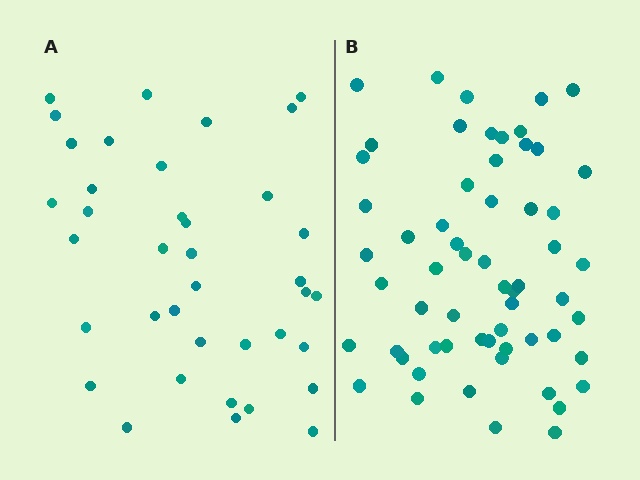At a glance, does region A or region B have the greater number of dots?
Region B (the right region) has more dots.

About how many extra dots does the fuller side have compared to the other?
Region B has approximately 20 more dots than region A.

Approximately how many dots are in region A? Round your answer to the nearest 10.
About 40 dots. (The exact count is 38, which rounds to 40.)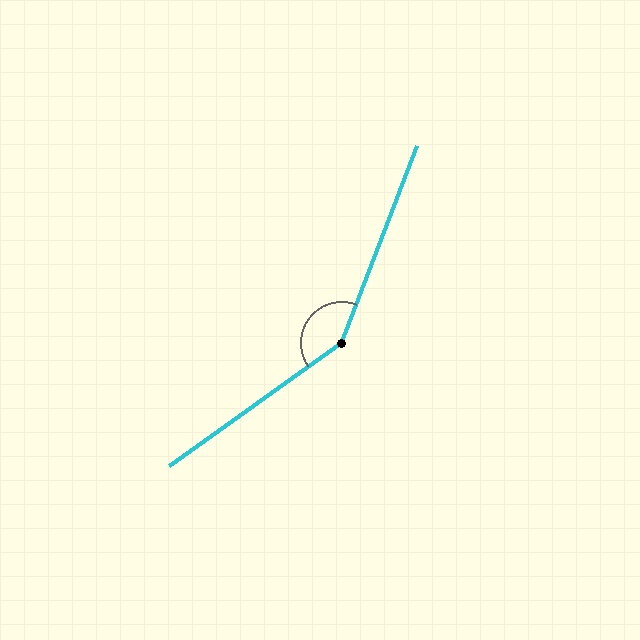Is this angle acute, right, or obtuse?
It is obtuse.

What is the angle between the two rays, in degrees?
Approximately 146 degrees.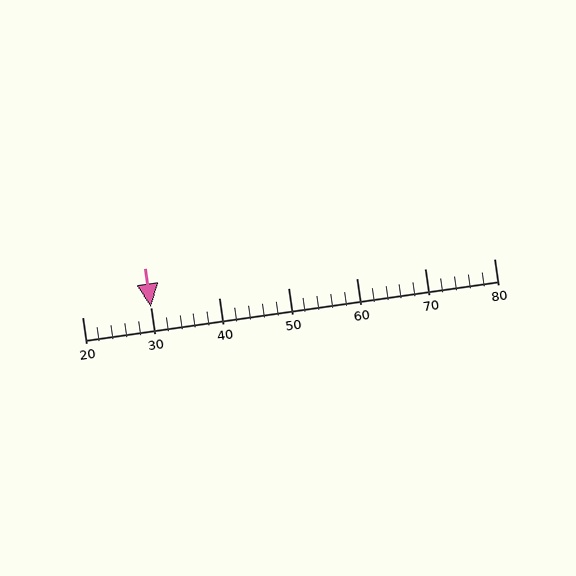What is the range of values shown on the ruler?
The ruler shows values from 20 to 80.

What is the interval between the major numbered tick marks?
The major tick marks are spaced 10 units apart.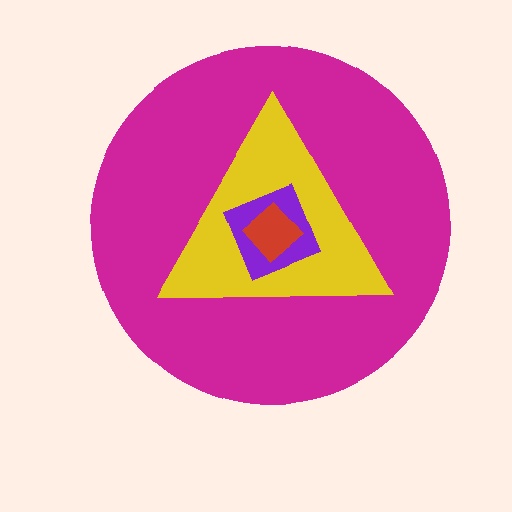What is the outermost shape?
The magenta circle.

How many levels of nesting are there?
4.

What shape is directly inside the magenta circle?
The yellow triangle.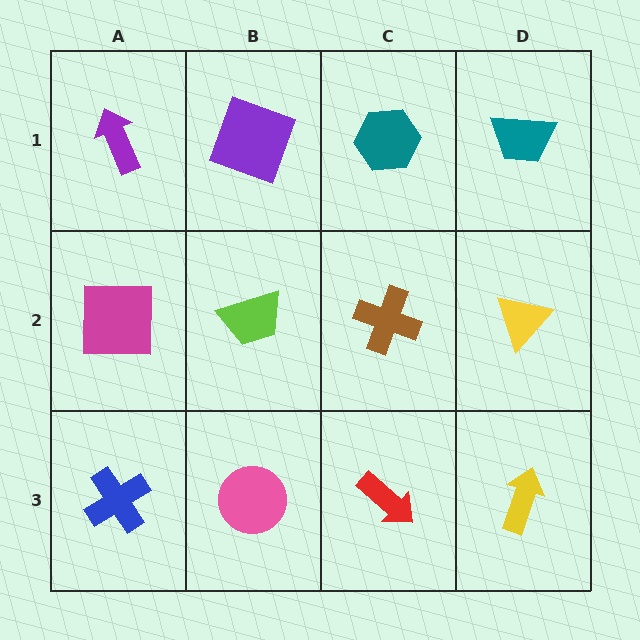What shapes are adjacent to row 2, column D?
A teal trapezoid (row 1, column D), a yellow arrow (row 3, column D), a brown cross (row 2, column C).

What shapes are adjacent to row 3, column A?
A magenta square (row 2, column A), a pink circle (row 3, column B).